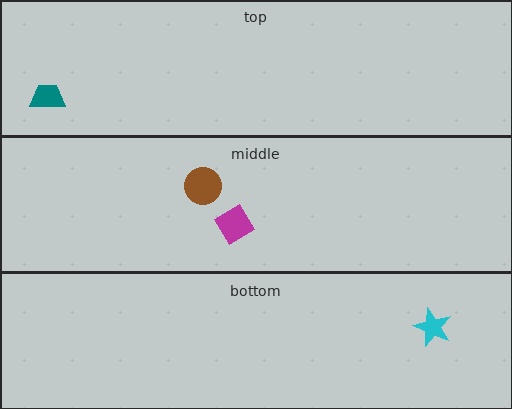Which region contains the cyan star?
The bottom region.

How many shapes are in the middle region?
2.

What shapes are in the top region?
The teal trapezoid.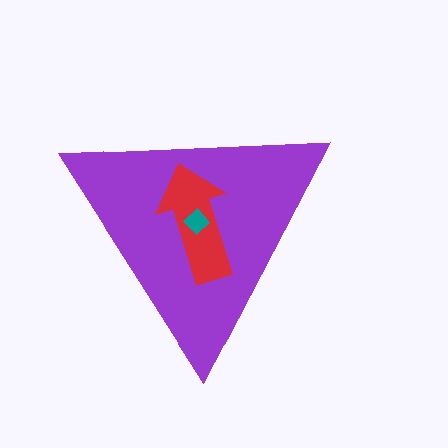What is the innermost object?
The teal diamond.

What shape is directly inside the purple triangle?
The red arrow.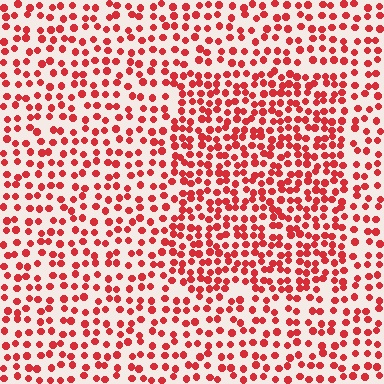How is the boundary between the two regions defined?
The boundary is defined by a change in element density (approximately 1.6x ratio). All elements are the same color, size, and shape.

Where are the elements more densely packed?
The elements are more densely packed inside the rectangle boundary.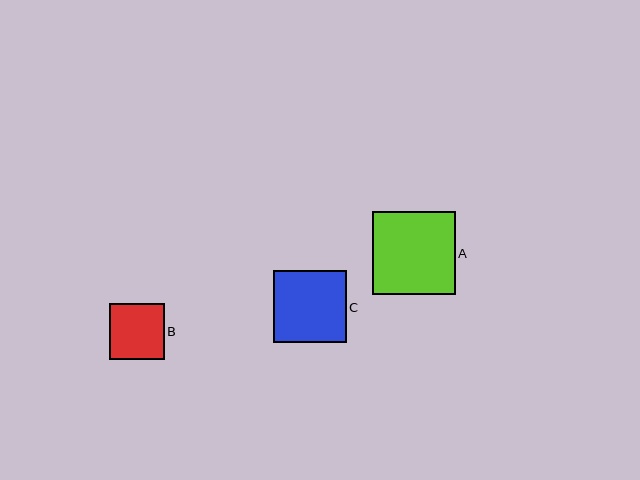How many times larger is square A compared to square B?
Square A is approximately 1.5 times the size of square B.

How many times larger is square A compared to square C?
Square A is approximately 1.1 times the size of square C.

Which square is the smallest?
Square B is the smallest with a size of approximately 55 pixels.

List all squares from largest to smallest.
From largest to smallest: A, C, B.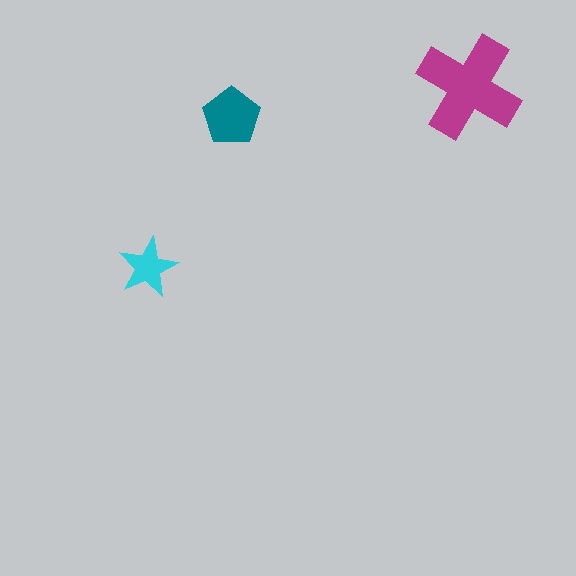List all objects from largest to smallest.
The magenta cross, the teal pentagon, the cyan star.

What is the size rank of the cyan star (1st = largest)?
3rd.